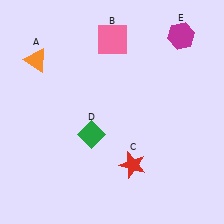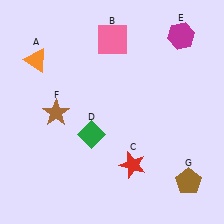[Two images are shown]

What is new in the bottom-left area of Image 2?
A brown star (F) was added in the bottom-left area of Image 2.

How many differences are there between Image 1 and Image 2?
There are 2 differences between the two images.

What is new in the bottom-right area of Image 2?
A brown pentagon (G) was added in the bottom-right area of Image 2.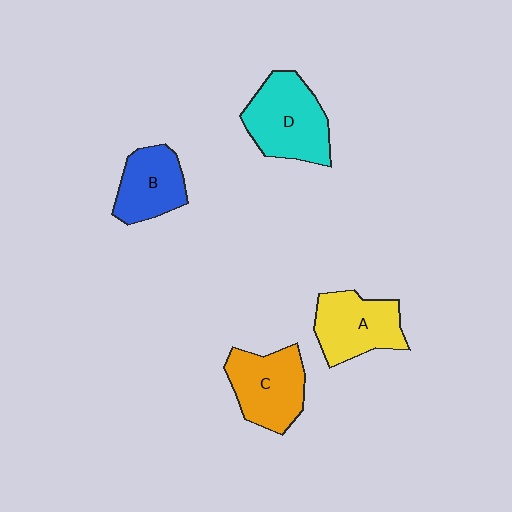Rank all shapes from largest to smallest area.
From largest to smallest: D (cyan), C (orange), A (yellow), B (blue).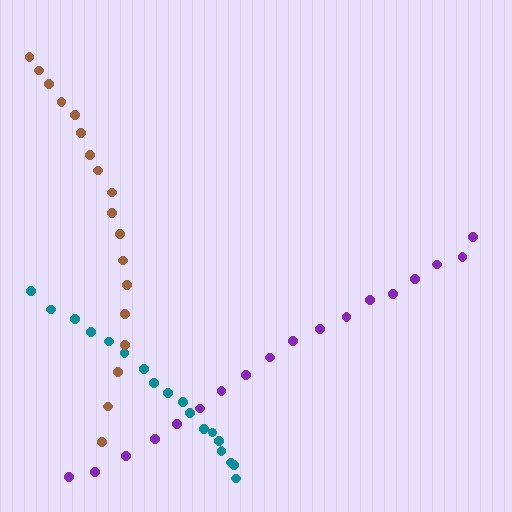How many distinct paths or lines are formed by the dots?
There are 3 distinct paths.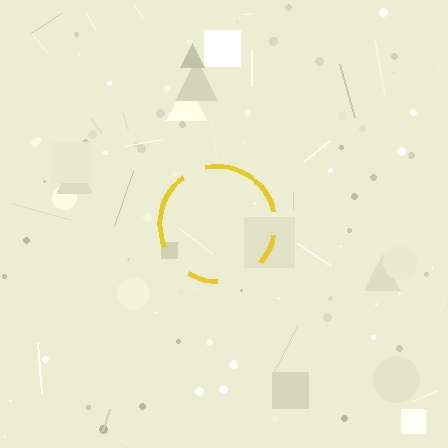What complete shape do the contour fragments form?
The contour fragments form a circle.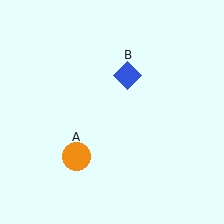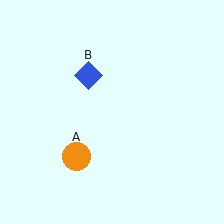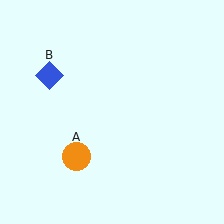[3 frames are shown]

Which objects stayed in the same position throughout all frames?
Orange circle (object A) remained stationary.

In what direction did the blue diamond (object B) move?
The blue diamond (object B) moved left.